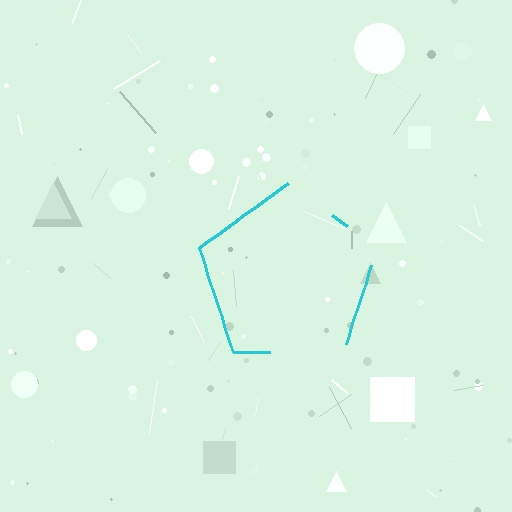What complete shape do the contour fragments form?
The contour fragments form a pentagon.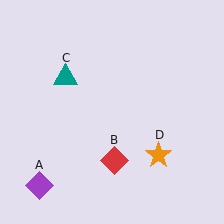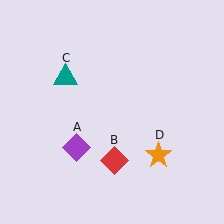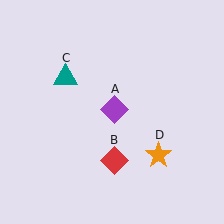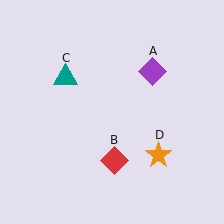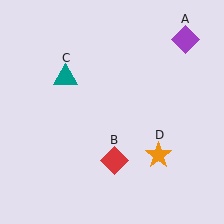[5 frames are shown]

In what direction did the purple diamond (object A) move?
The purple diamond (object A) moved up and to the right.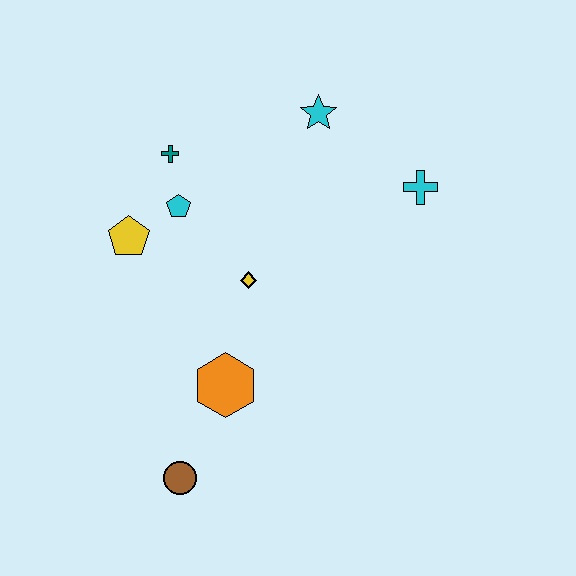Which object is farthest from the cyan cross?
The brown circle is farthest from the cyan cross.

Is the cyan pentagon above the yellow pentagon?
Yes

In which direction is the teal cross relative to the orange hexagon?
The teal cross is above the orange hexagon.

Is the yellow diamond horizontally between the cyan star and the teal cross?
Yes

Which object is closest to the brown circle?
The orange hexagon is closest to the brown circle.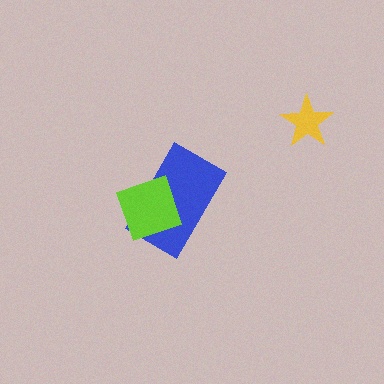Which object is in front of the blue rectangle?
The lime diamond is in front of the blue rectangle.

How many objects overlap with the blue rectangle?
1 object overlaps with the blue rectangle.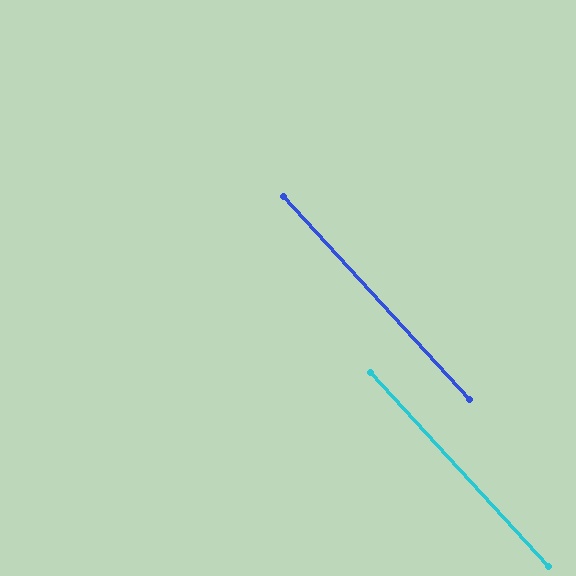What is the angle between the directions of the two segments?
Approximately 0 degrees.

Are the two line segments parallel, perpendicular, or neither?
Parallel — their directions differ by only 0.2°.